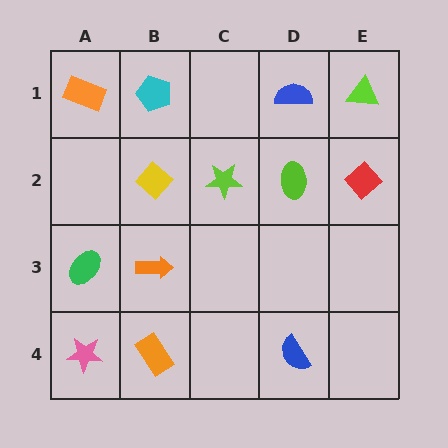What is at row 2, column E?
A red diamond.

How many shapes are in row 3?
2 shapes.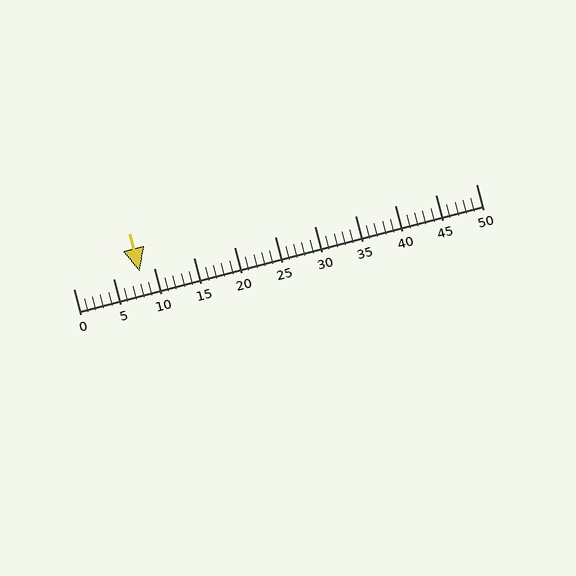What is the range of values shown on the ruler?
The ruler shows values from 0 to 50.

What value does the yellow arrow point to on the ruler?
The yellow arrow points to approximately 8.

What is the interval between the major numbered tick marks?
The major tick marks are spaced 5 units apart.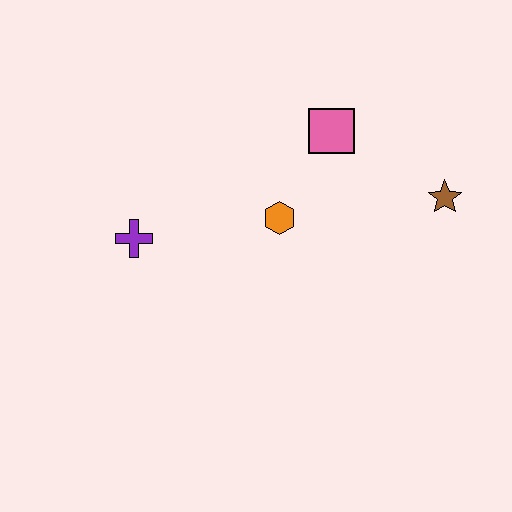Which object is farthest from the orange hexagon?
The brown star is farthest from the orange hexagon.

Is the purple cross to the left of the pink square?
Yes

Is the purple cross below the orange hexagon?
Yes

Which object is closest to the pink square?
The orange hexagon is closest to the pink square.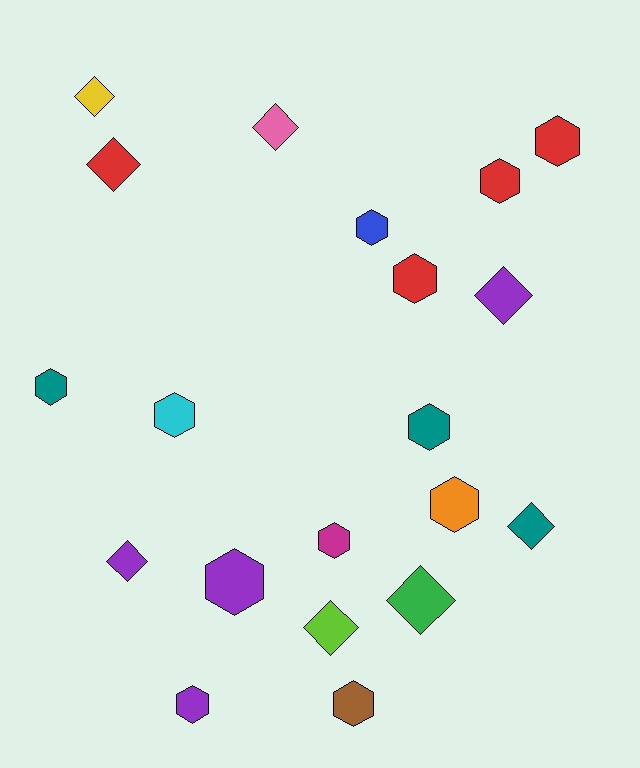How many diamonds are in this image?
There are 8 diamonds.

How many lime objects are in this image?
There is 1 lime object.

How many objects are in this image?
There are 20 objects.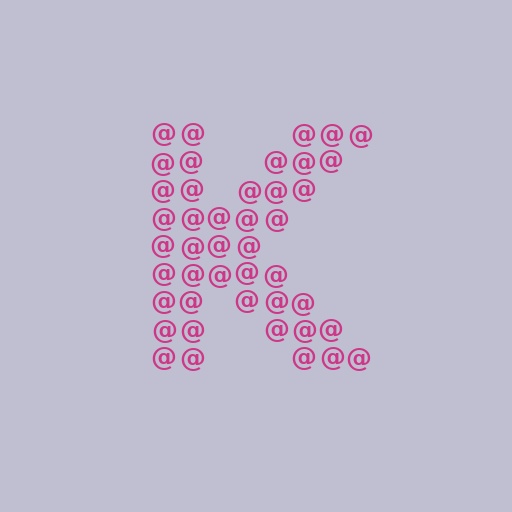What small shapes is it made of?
It is made of small at signs.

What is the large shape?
The large shape is the letter K.